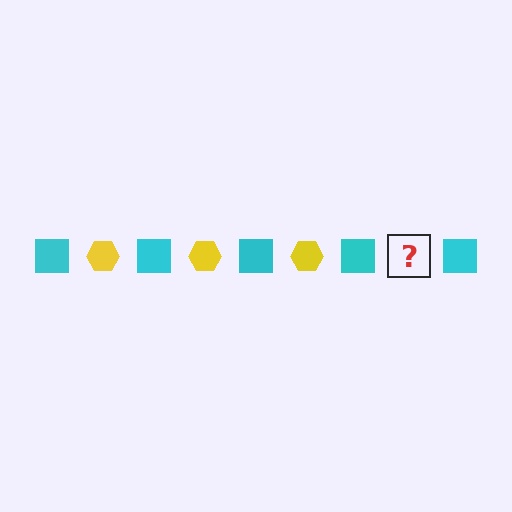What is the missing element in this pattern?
The missing element is a yellow hexagon.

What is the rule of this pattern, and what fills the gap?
The rule is that the pattern alternates between cyan square and yellow hexagon. The gap should be filled with a yellow hexagon.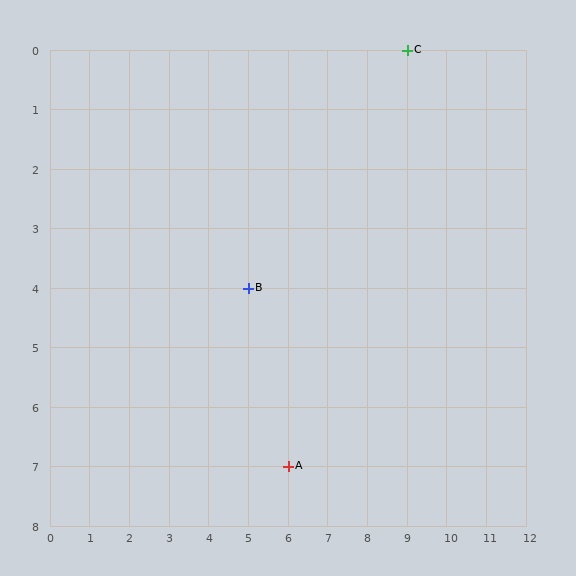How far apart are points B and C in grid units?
Points B and C are 4 columns and 4 rows apart (about 5.7 grid units diagonally).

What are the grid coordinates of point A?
Point A is at grid coordinates (6, 7).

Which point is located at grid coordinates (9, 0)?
Point C is at (9, 0).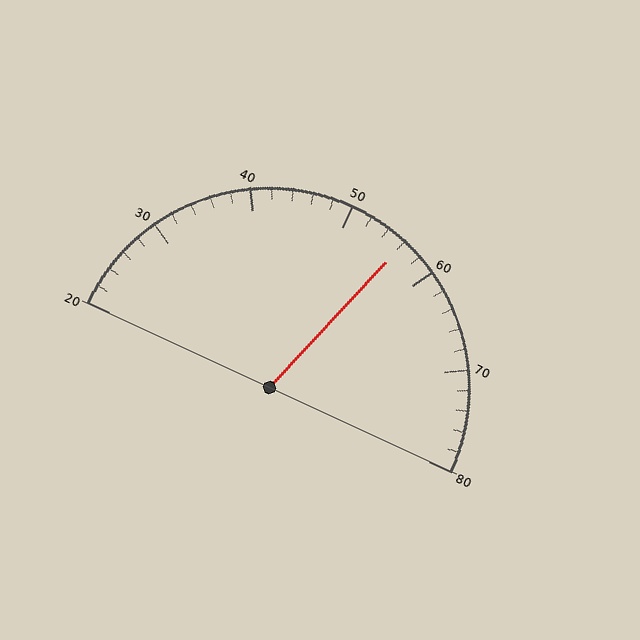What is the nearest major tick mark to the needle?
The nearest major tick mark is 60.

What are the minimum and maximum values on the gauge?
The gauge ranges from 20 to 80.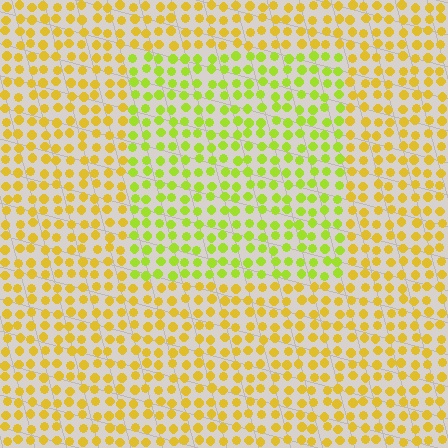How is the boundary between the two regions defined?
The boundary is defined purely by a slight shift in hue (about 34 degrees). Spacing, size, and orientation are identical on both sides.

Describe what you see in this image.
The image is filled with small yellow elements in a uniform arrangement. A rectangle-shaped region is visible where the elements are tinted to a slightly different hue, forming a subtle color boundary.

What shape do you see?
I see a rectangle.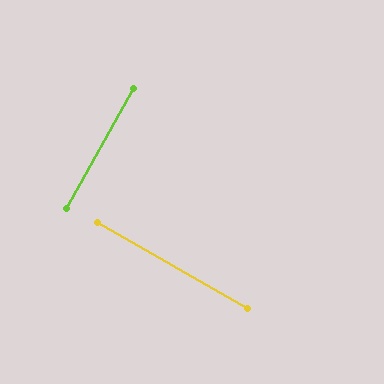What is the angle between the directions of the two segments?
Approximately 90 degrees.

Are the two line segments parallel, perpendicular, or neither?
Perpendicular — they meet at approximately 90°.